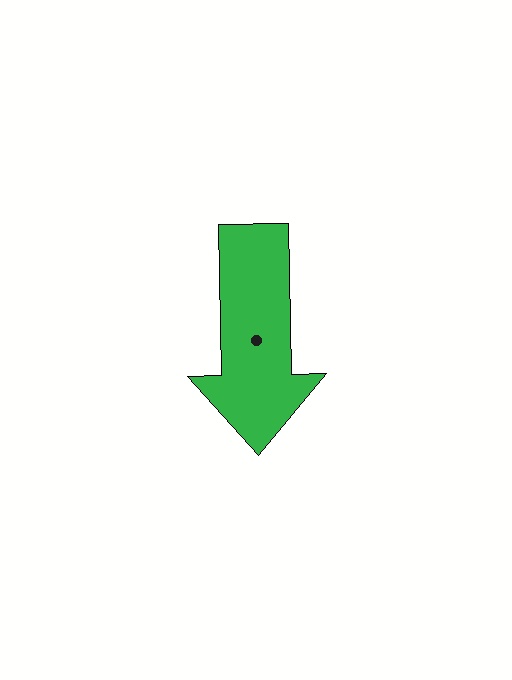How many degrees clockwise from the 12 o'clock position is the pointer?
Approximately 179 degrees.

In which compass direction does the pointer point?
South.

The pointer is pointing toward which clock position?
Roughly 6 o'clock.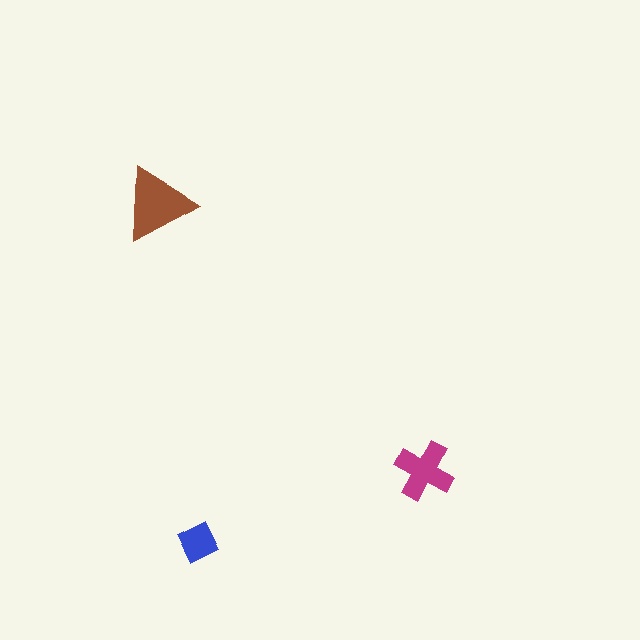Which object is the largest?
The brown triangle.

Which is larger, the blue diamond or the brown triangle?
The brown triangle.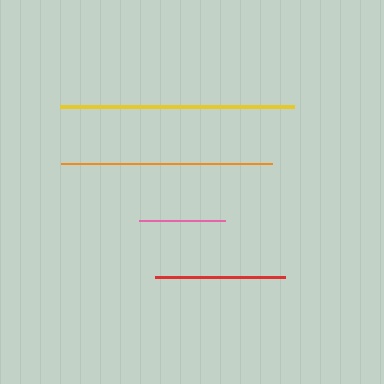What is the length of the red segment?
The red segment is approximately 131 pixels long.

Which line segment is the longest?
The yellow line is the longest at approximately 234 pixels.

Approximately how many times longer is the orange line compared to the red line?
The orange line is approximately 1.6 times the length of the red line.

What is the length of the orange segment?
The orange segment is approximately 211 pixels long.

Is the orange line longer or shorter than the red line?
The orange line is longer than the red line.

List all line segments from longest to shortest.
From longest to shortest: yellow, orange, red, pink.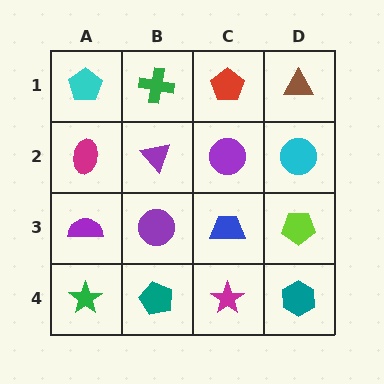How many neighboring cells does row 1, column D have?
2.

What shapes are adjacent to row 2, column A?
A cyan pentagon (row 1, column A), a purple semicircle (row 3, column A), a purple triangle (row 2, column B).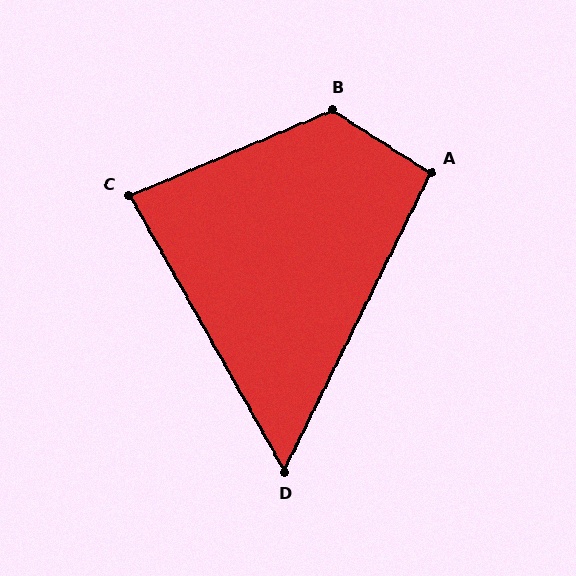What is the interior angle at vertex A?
Approximately 97 degrees (obtuse).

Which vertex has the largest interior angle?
B, at approximately 124 degrees.